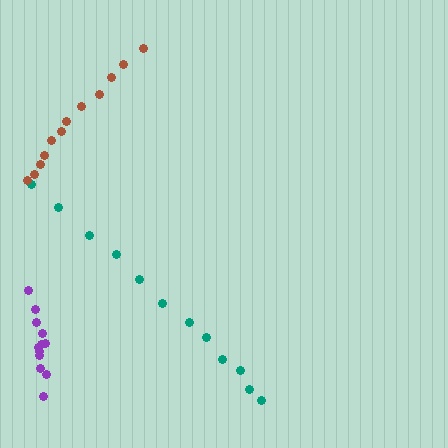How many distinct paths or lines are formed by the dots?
There are 3 distinct paths.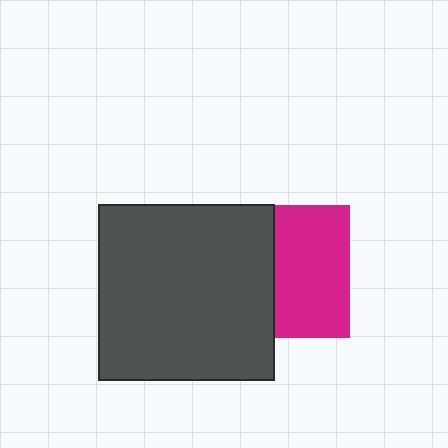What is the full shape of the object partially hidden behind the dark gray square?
The partially hidden object is a magenta square.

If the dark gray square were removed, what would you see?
You would see the complete magenta square.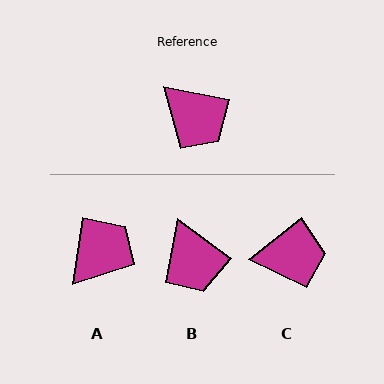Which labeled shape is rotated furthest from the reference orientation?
A, about 93 degrees away.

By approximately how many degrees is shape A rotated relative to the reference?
Approximately 93 degrees counter-clockwise.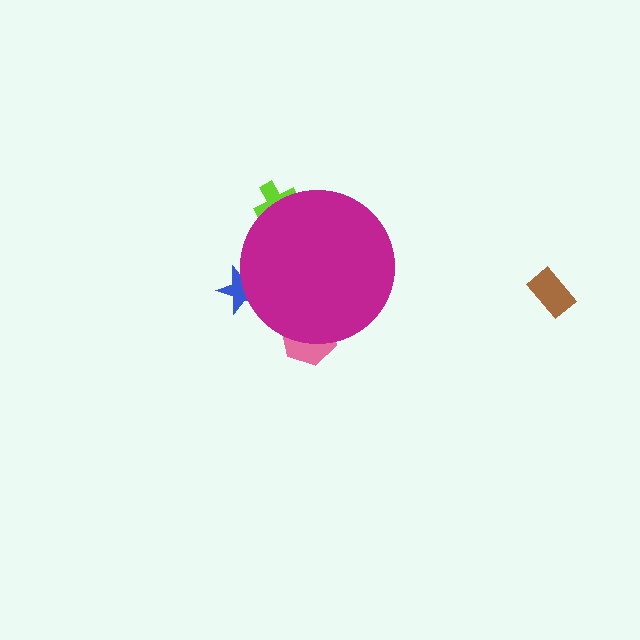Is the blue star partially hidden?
Yes, the blue star is partially hidden behind the magenta circle.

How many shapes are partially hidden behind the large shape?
3 shapes are partially hidden.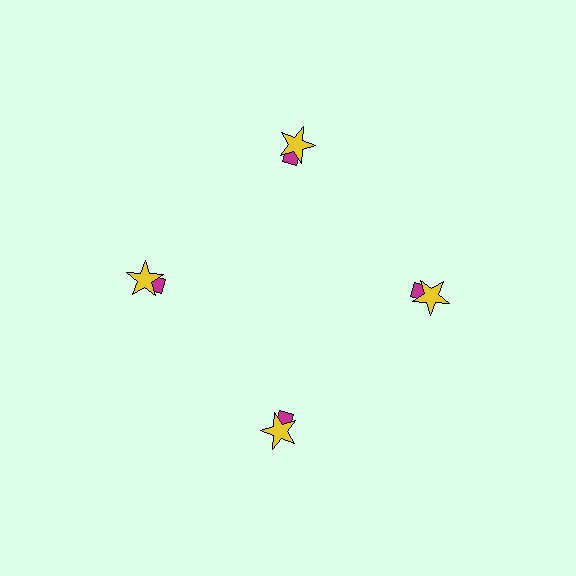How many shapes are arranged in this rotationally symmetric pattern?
There are 8 shapes, arranged in 4 groups of 2.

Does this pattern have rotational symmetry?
Yes, this pattern has 4-fold rotational symmetry. It looks the same after rotating 90 degrees around the center.